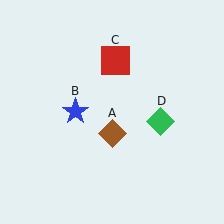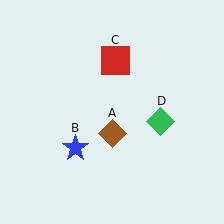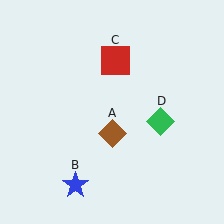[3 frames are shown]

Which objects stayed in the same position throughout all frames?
Brown diamond (object A) and red square (object C) and green diamond (object D) remained stationary.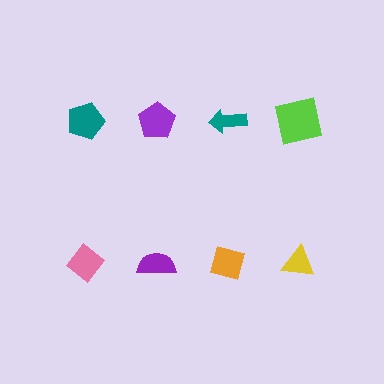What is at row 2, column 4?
A yellow triangle.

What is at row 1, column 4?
A lime square.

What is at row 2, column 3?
An orange square.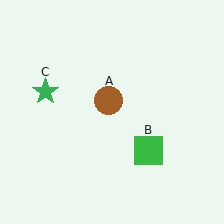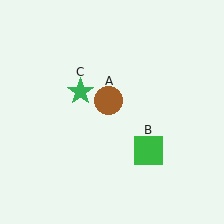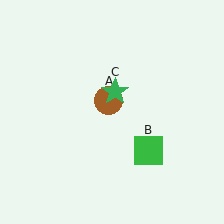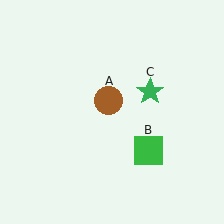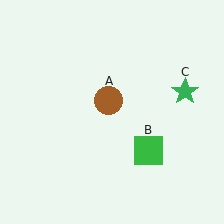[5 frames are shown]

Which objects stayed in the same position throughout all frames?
Brown circle (object A) and green square (object B) remained stationary.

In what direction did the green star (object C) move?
The green star (object C) moved right.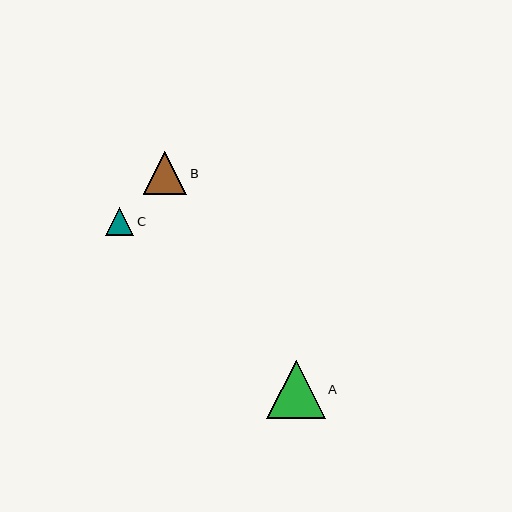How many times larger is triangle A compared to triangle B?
Triangle A is approximately 1.4 times the size of triangle B.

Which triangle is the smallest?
Triangle C is the smallest with a size of approximately 28 pixels.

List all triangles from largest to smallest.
From largest to smallest: A, B, C.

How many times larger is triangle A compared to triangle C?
Triangle A is approximately 2.1 times the size of triangle C.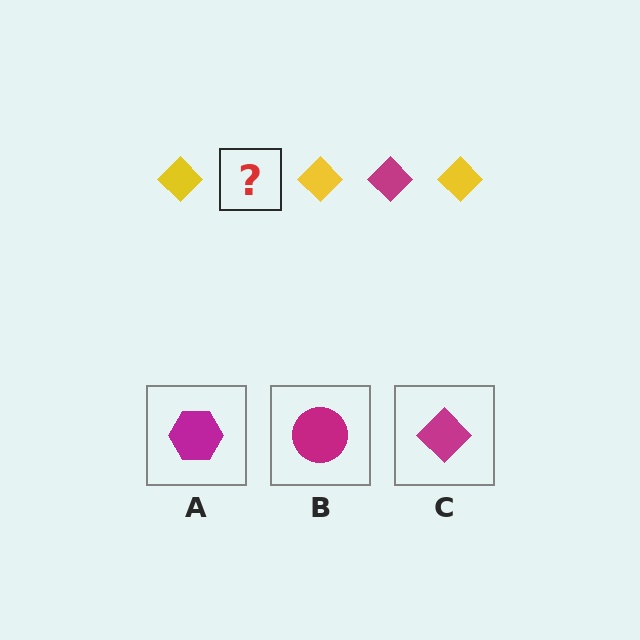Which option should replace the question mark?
Option C.